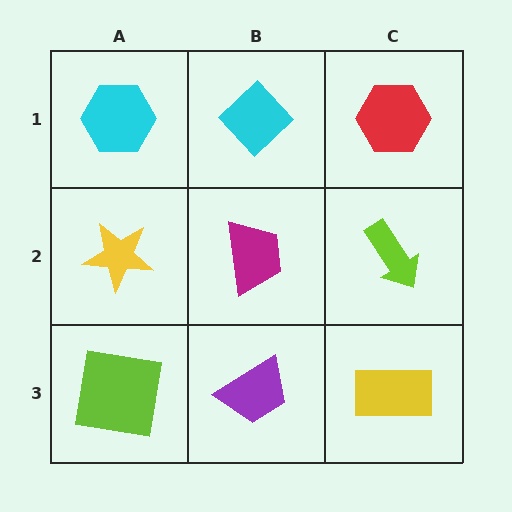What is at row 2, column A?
A yellow star.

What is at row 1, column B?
A cyan diamond.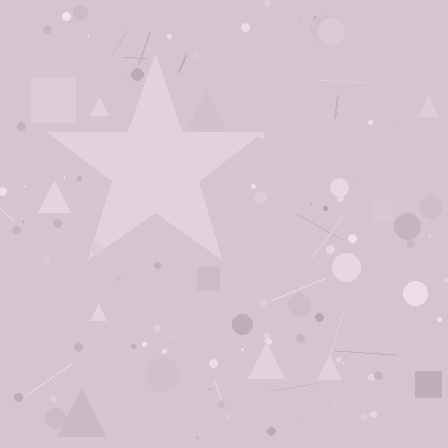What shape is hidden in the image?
A star is hidden in the image.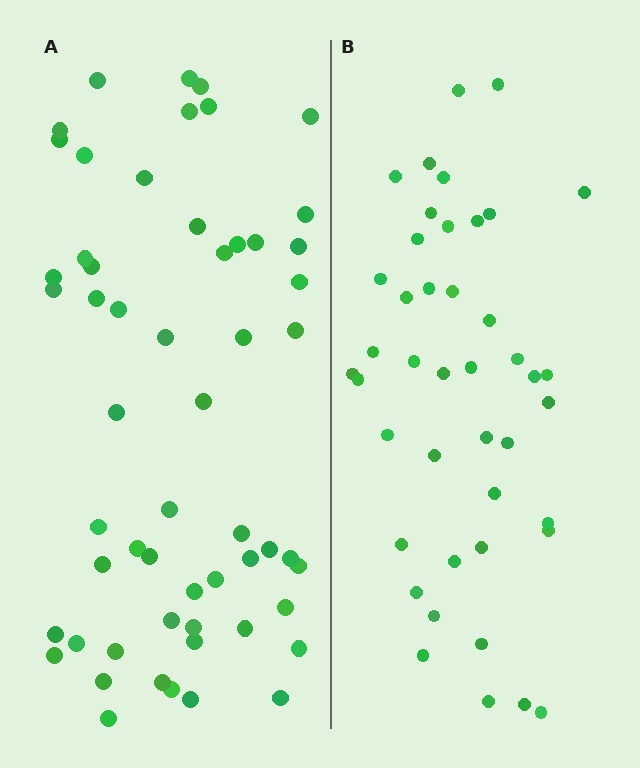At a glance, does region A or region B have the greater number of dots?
Region A (the left region) has more dots.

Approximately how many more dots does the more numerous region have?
Region A has approximately 15 more dots than region B.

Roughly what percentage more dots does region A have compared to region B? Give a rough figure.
About 30% more.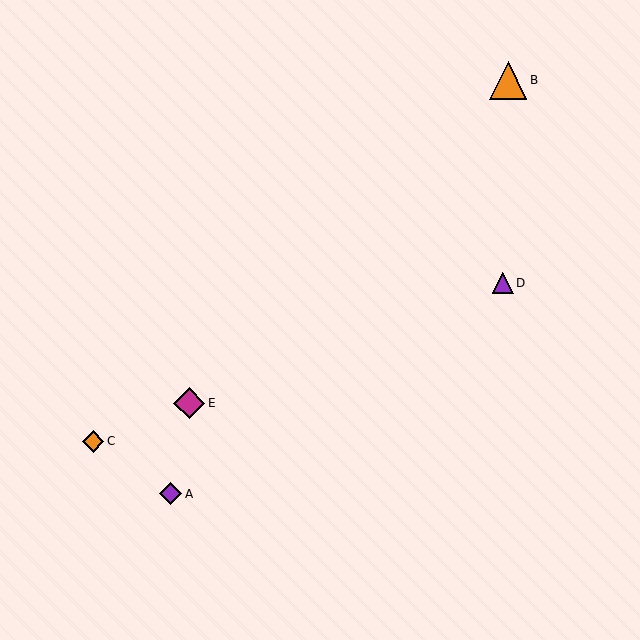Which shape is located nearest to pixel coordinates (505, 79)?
The orange triangle (labeled B) at (508, 80) is nearest to that location.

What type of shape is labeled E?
Shape E is a magenta diamond.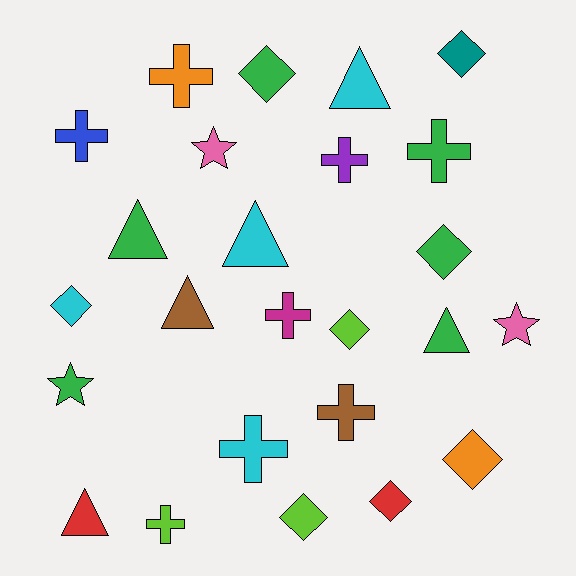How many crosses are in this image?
There are 8 crosses.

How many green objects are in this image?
There are 6 green objects.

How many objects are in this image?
There are 25 objects.